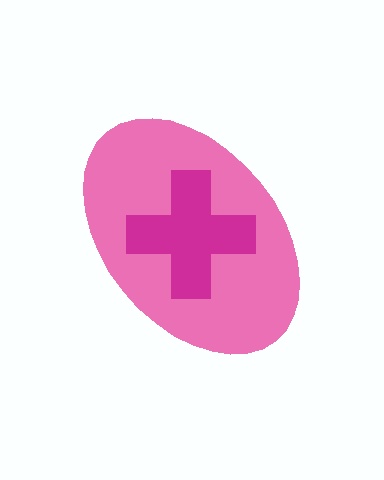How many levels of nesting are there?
2.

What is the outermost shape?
The pink ellipse.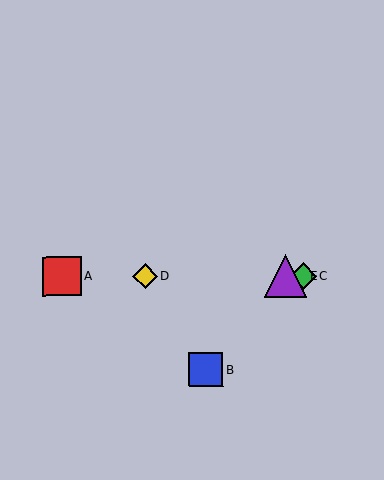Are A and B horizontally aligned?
No, A is at y≈277 and B is at y≈370.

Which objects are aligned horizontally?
Objects A, C, D, E are aligned horizontally.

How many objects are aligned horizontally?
4 objects (A, C, D, E) are aligned horizontally.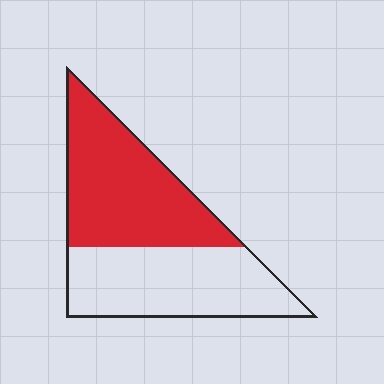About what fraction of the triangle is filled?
About one half (1/2).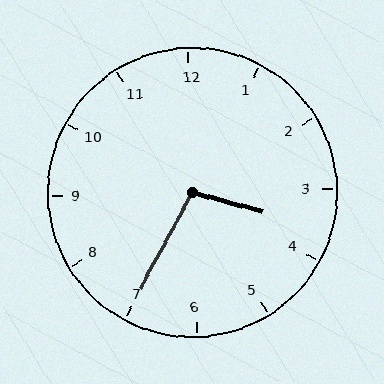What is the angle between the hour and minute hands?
Approximately 102 degrees.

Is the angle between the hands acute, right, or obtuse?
It is obtuse.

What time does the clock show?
3:35.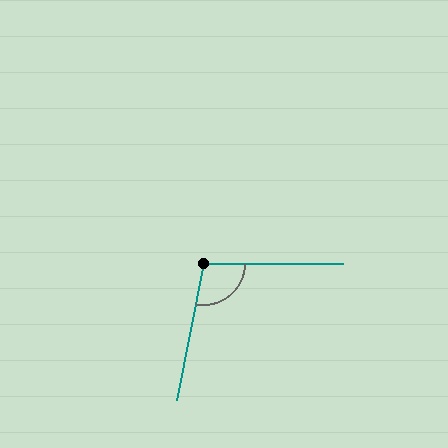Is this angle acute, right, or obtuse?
It is obtuse.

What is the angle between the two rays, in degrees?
Approximately 101 degrees.